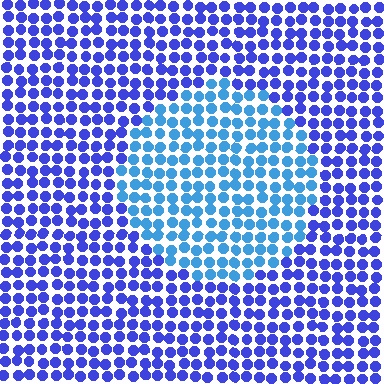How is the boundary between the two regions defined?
The boundary is defined purely by a slight shift in hue (about 34 degrees). Spacing, size, and orientation are identical on both sides.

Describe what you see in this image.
The image is filled with small blue elements in a uniform arrangement. A circle-shaped region is visible where the elements are tinted to a slightly different hue, forming a subtle color boundary.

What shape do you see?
I see a circle.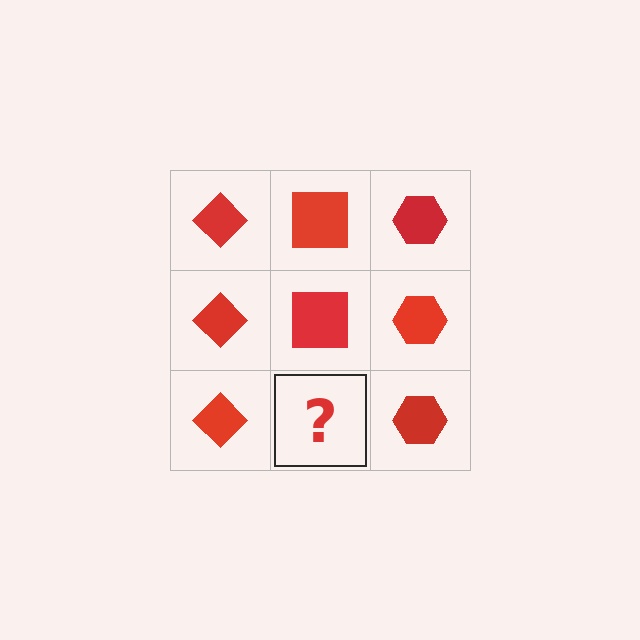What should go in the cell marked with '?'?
The missing cell should contain a red square.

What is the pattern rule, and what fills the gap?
The rule is that each column has a consistent shape. The gap should be filled with a red square.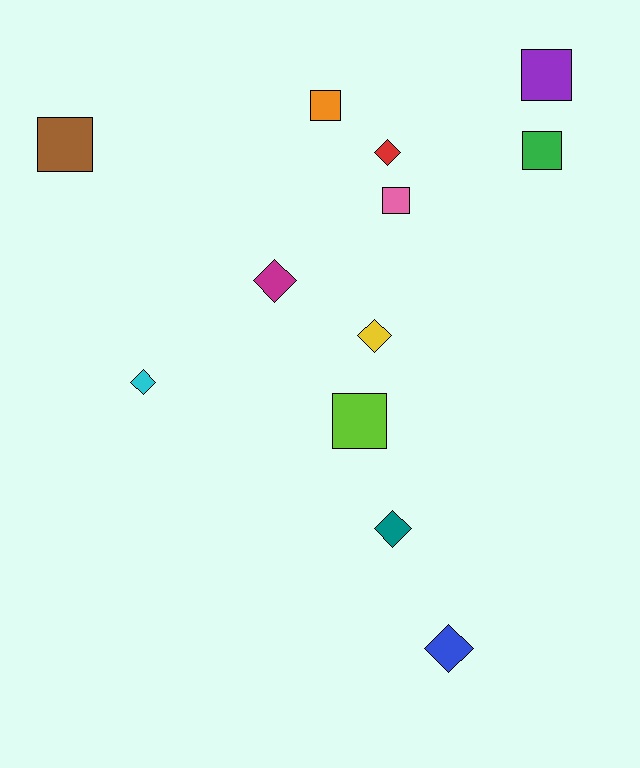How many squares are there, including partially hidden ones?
There are 6 squares.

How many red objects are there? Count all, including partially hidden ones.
There is 1 red object.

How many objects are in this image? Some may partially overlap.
There are 12 objects.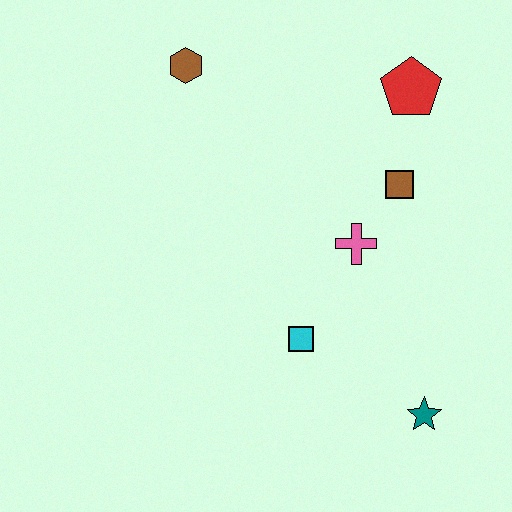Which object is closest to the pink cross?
The brown square is closest to the pink cross.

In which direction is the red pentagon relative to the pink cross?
The red pentagon is above the pink cross.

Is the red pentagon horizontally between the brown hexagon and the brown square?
No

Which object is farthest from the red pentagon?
The teal star is farthest from the red pentagon.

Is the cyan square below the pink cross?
Yes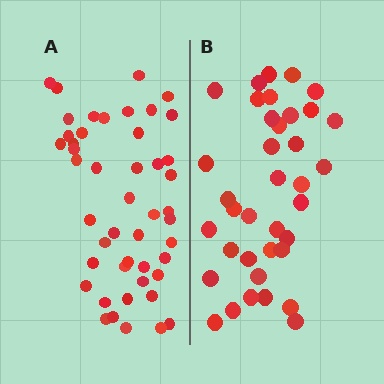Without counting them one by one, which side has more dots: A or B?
Region A (the left region) has more dots.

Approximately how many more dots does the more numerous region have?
Region A has roughly 10 or so more dots than region B.